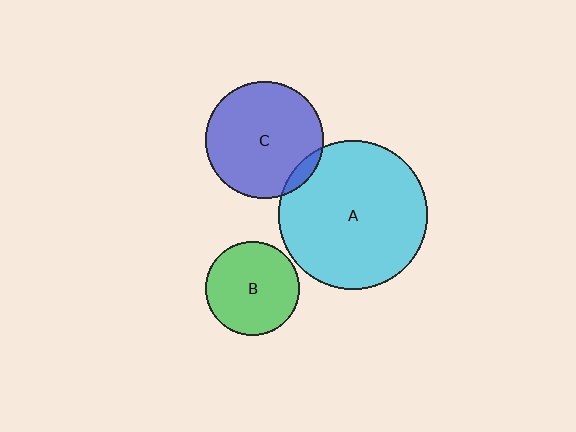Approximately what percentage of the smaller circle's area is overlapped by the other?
Approximately 5%.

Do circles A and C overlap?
Yes.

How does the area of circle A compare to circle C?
Approximately 1.6 times.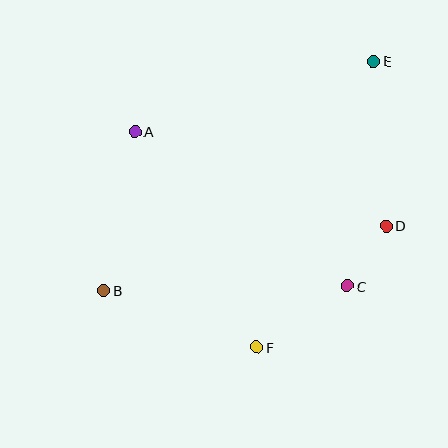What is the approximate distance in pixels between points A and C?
The distance between A and C is approximately 263 pixels.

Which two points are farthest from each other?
Points B and E are farthest from each other.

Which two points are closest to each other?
Points C and D are closest to each other.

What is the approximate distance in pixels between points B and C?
The distance between B and C is approximately 244 pixels.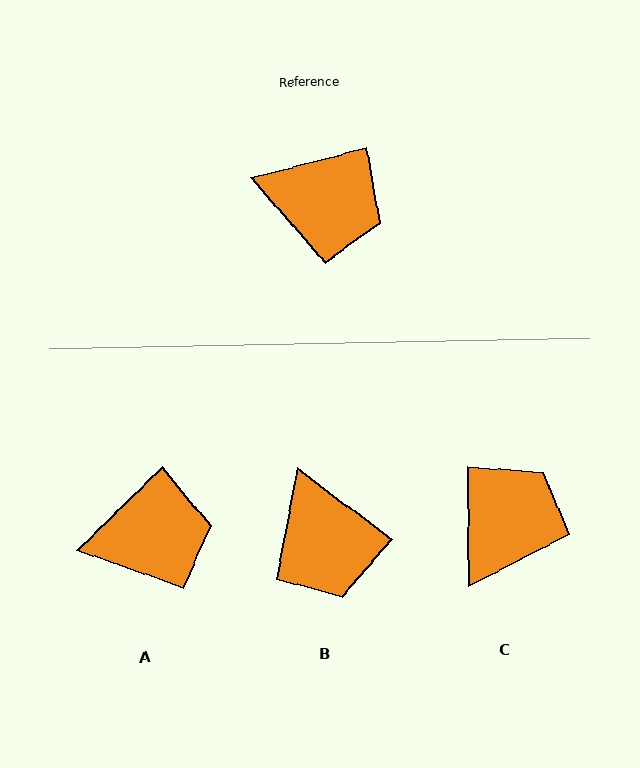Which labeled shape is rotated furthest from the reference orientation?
C, about 76 degrees away.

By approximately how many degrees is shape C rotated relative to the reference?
Approximately 76 degrees counter-clockwise.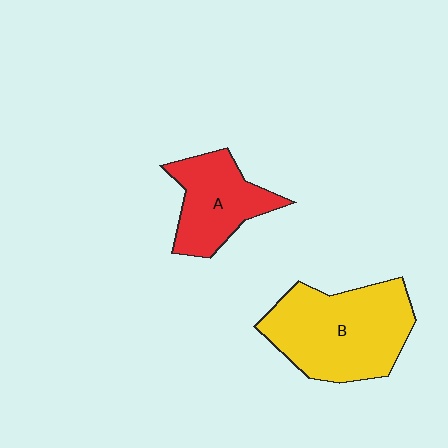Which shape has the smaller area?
Shape A (red).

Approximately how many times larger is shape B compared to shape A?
Approximately 1.6 times.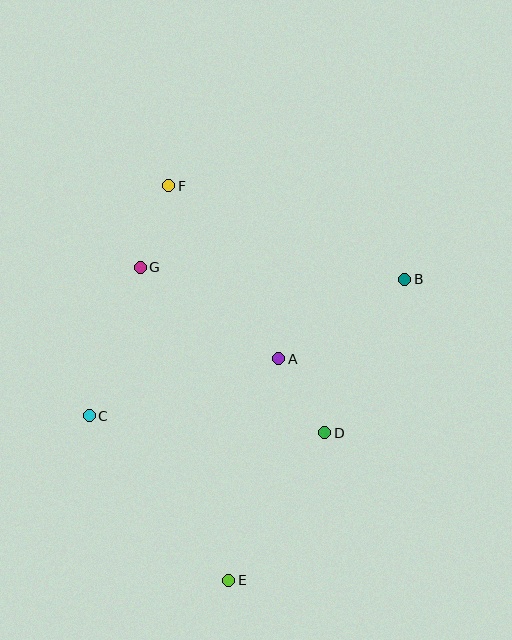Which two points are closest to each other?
Points F and G are closest to each other.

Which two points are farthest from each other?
Points E and F are farthest from each other.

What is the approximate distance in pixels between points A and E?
The distance between A and E is approximately 227 pixels.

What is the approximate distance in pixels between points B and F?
The distance between B and F is approximately 254 pixels.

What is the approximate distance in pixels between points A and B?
The distance between A and B is approximately 149 pixels.